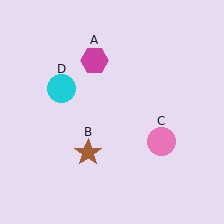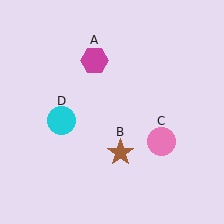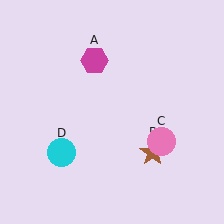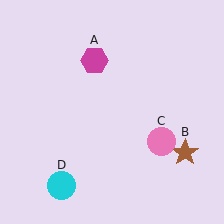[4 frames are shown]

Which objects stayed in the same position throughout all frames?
Magenta hexagon (object A) and pink circle (object C) remained stationary.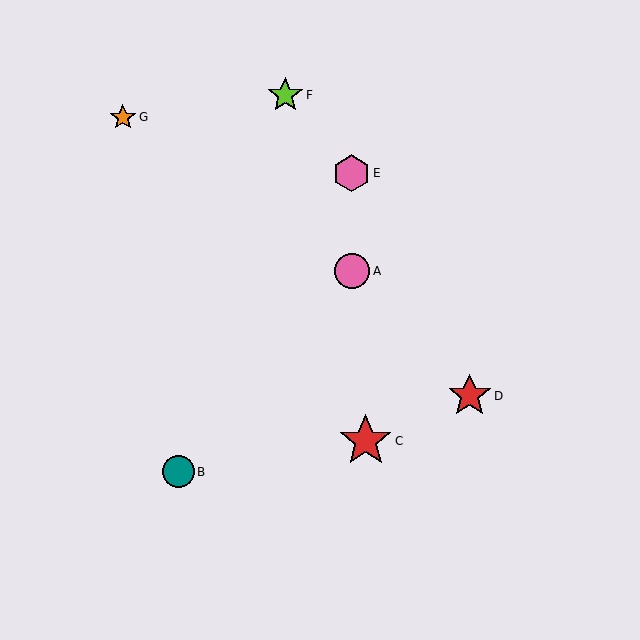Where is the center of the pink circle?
The center of the pink circle is at (352, 271).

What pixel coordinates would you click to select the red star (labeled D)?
Click at (470, 396) to select the red star D.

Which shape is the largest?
The red star (labeled C) is the largest.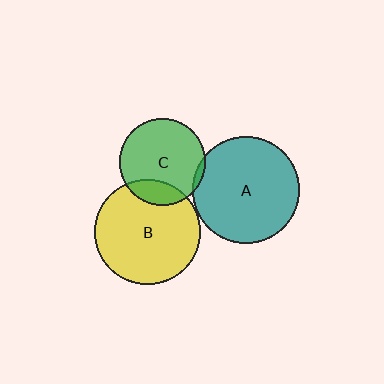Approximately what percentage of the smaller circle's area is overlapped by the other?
Approximately 20%.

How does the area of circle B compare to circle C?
Approximately 1.5 times.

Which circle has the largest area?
Circle A (teal).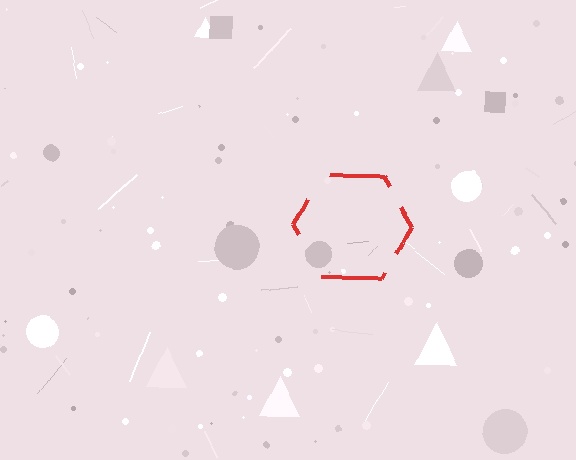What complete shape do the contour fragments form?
The contour fragments form a hexagon.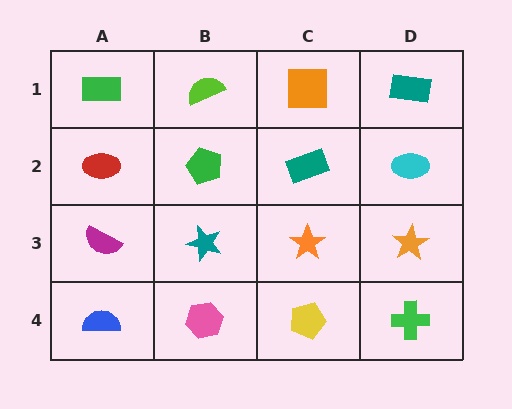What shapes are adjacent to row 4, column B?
A teal star (row 3, column B), a blue semicircle (row 4, column A), a yellow pentagon (row 4, column C).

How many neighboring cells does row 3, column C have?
4.